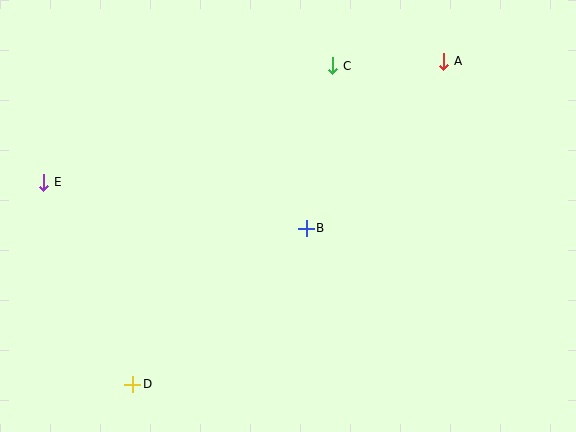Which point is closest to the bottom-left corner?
Point D is closest to the bottom-left corner.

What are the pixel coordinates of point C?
Point C is at (332, 66).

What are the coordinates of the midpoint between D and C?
The midpoint between D and C is at (233, 225).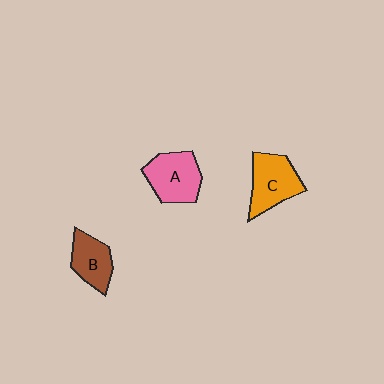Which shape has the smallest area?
Shape B (brown).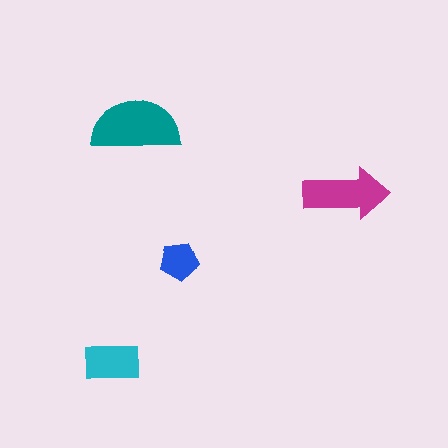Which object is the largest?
The teal semicircle.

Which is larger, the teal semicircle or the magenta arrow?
The teal semicircle.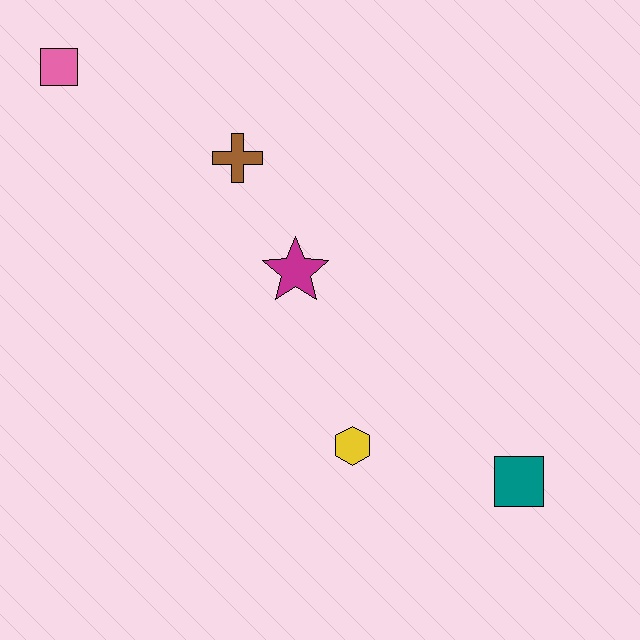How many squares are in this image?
There are 2 squares.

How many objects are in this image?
There are 5 objects.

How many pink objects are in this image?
There is 1 pink object.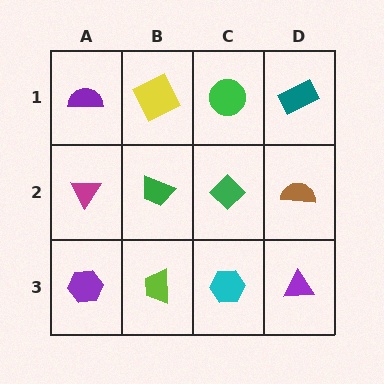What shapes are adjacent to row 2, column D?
A teal rectangle (row 1, column D), a purple triangle (row 3, column D), a green diamond (row 2, column C).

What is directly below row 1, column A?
A magenta triangle.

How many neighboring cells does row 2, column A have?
3.